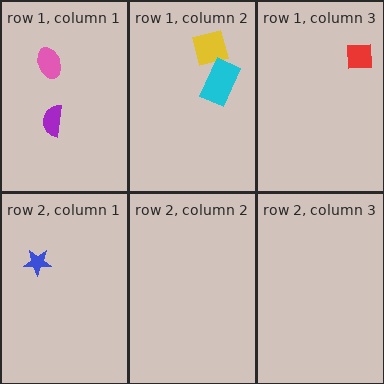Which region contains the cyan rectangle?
The row 1, column 2 region.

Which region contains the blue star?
The row 2, column 1 region.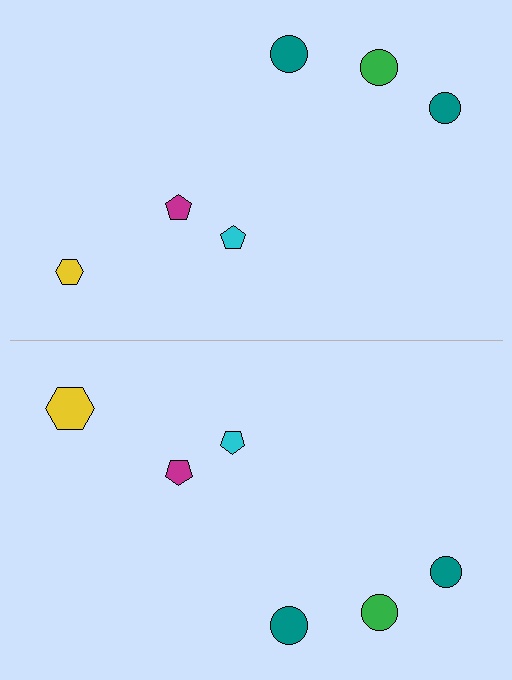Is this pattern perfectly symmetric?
No, the pattern is not perfectly symmetric. The yellow hexagon on the bottom side has a different size than its mirror counterpart.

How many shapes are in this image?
There are 12 shapes in this image.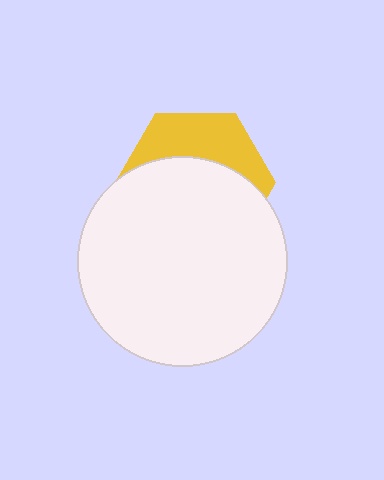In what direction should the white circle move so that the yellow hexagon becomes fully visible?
The white circle should move down. That is the shortest direction to clear the overlap and leave the yellow hexagon fully visible.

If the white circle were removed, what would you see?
You would see the complete yellow hexagon.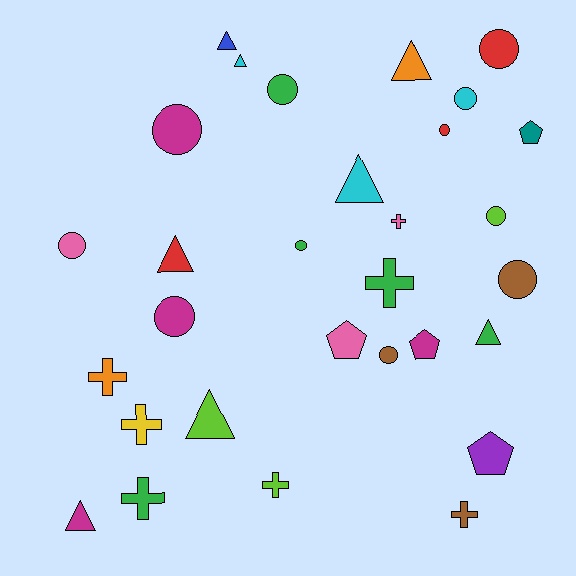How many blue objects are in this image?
There is 1 blue object.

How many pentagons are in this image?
There are 4 pentagons.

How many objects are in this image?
There are 30 objects.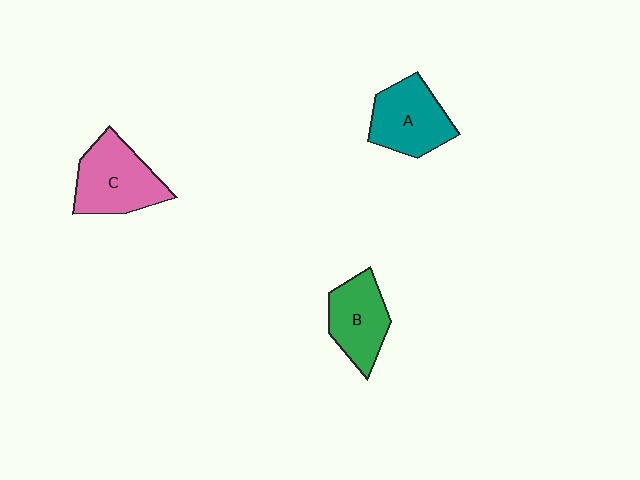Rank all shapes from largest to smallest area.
From largest to smallest: C (pink), A (teal), B (green).